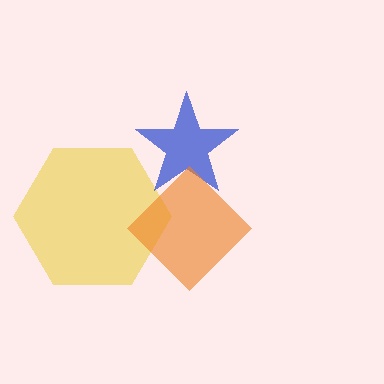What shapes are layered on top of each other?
The layered shapes are: a yellow hexagon, a blue star, an orange diamond.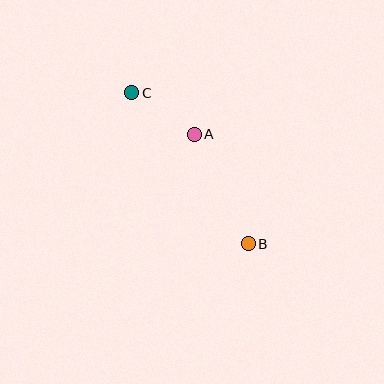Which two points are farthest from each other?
Points B and C are farthest from each other.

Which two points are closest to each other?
Points A and C are closest to each other.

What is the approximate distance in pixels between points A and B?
The distance between A and B is approximately 122 pixels.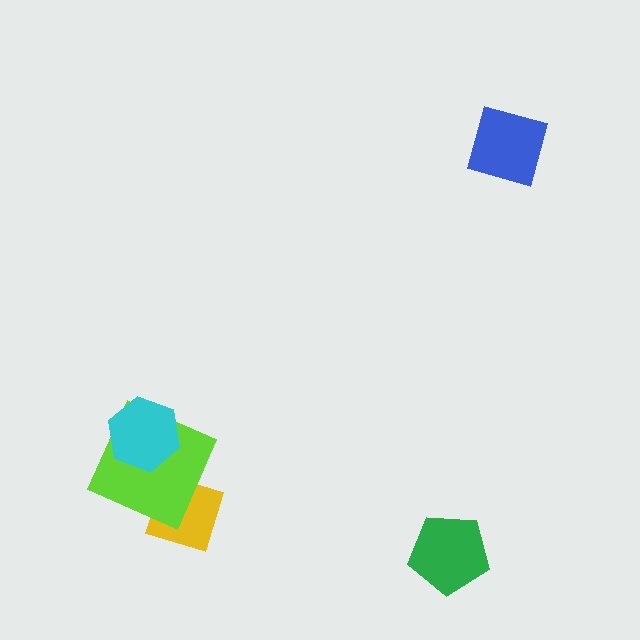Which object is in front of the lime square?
The cyan hexagon is in front of the lime square.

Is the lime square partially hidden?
Yes, it is partially covered by another shape.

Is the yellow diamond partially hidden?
Yes, it is partially covered by another shape.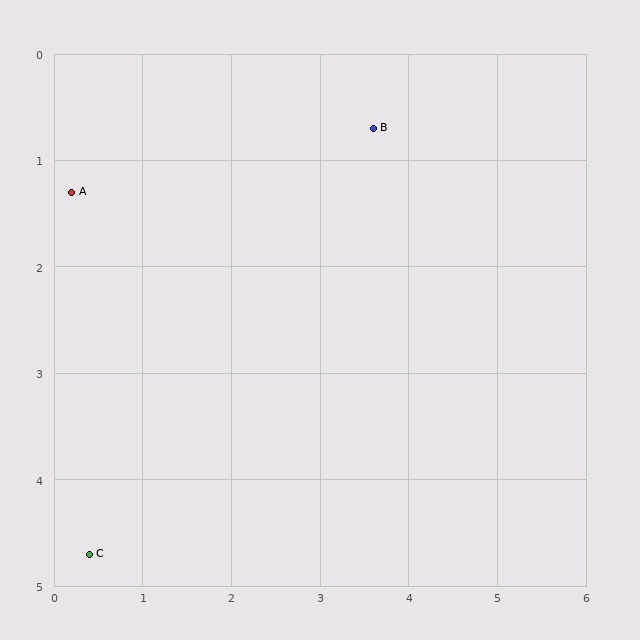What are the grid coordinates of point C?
Point C is at approximately (0.4, 4.7).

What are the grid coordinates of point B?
Point B is at approximately (3.6, 0.7).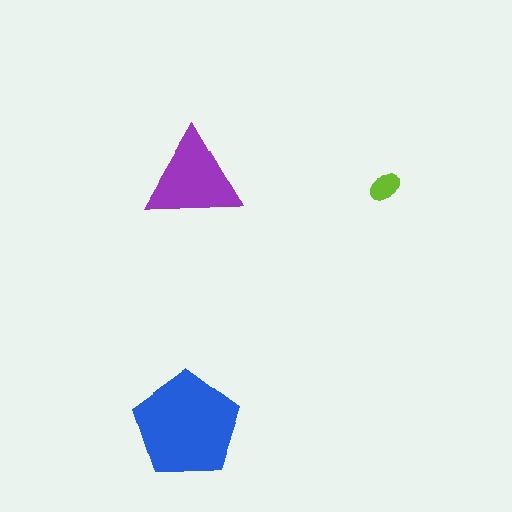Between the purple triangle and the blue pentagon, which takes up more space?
The blue pentagon.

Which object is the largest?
The blue pentagon.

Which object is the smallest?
The lime ellipse.